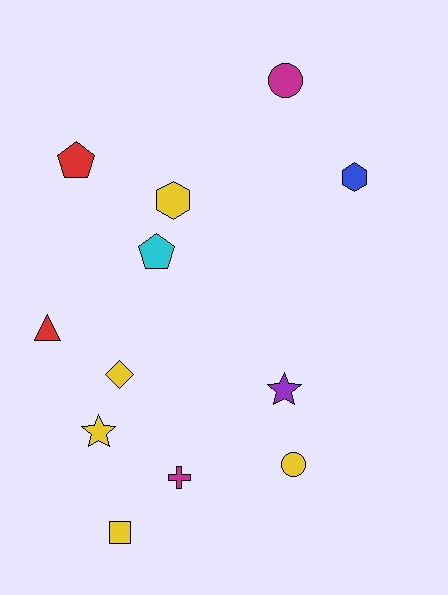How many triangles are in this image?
There is 1 triangle.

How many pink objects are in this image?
There are no pink objects.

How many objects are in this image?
There are 12 objects.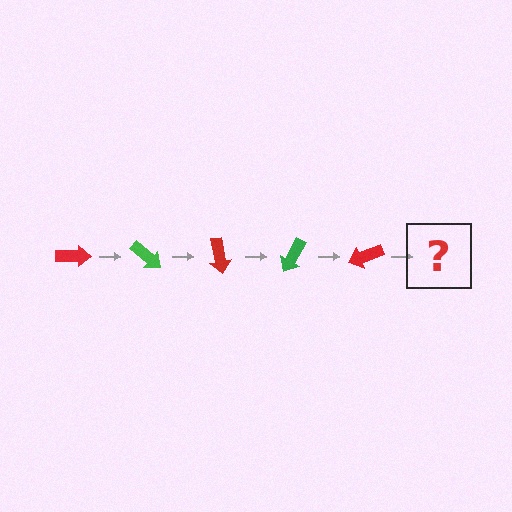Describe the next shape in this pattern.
It should be a green arrow, rotated 200 degrees from the start.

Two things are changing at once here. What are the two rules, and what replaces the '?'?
The two rules are that it rotates 40 degrees each step and the color cycles through red and green. The '?' should be a green arrow, rotated 200 degrees from the start.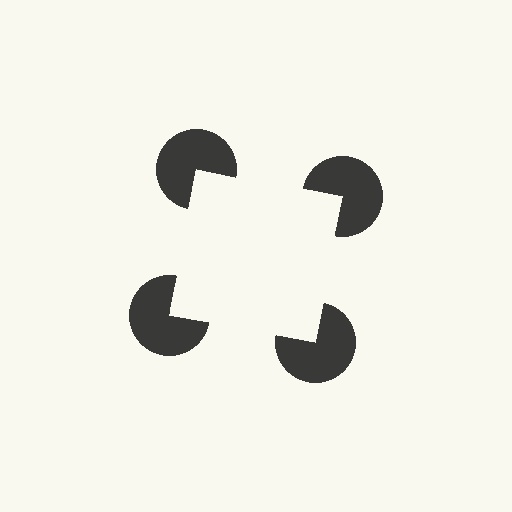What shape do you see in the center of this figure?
An illusory square — its edges are inferred from the aligned wedge cuts in the pac-man discs, not physically drawn.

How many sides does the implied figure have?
4 sides.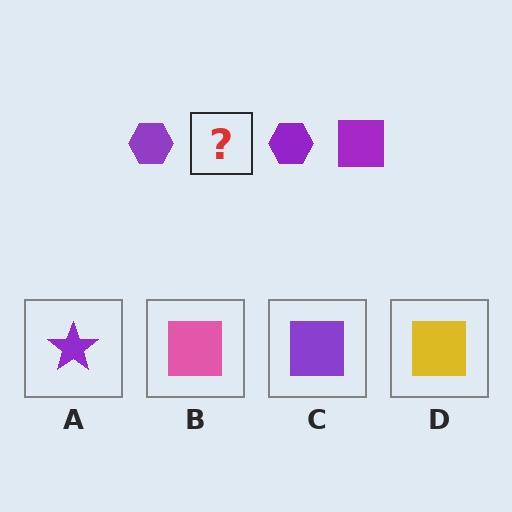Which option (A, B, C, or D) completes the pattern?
C.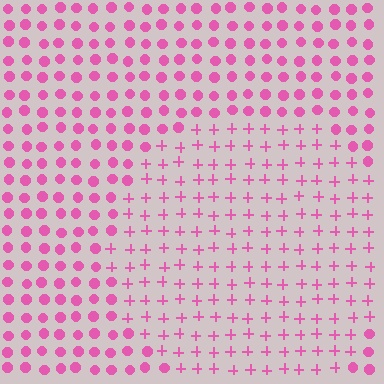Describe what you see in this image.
The image is filled with small pink elements arranged in a uniform grid. A circle-shaped region contains plus signs, while the surrounding area contains circles. The boundary is defined purely by the change in element shape.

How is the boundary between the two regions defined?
The boundary is defined by a change in element shape: plus signs inside vs. circles outside. All elements share the same color and spacing.